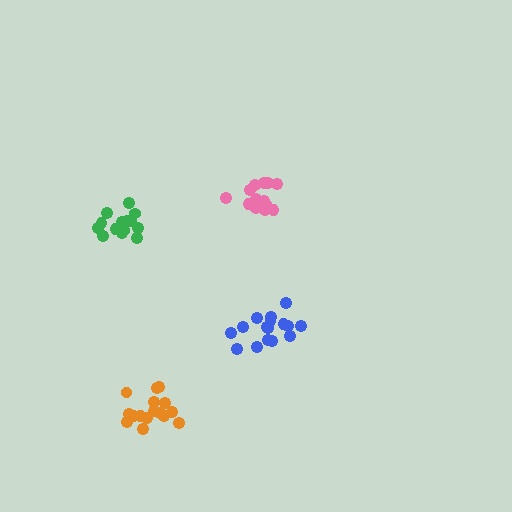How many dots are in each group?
Group 1: 16 dots, Group 2: 15 dots, Group 3: 13 dots, Group 4: 16 dots (60 total).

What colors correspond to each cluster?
The clusters are colored: blue, green, pink, orange.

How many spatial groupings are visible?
There are 4 spatial groupings.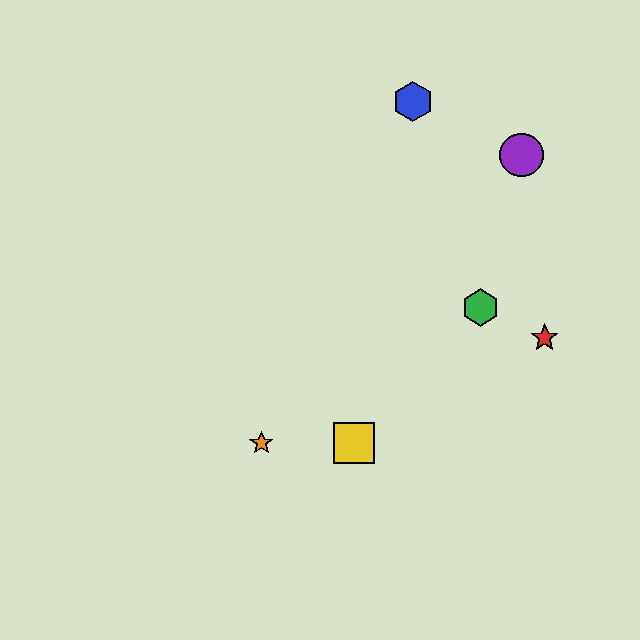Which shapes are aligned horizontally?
The yellow square, the orange star are aligned horizontally.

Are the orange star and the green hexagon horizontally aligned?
No, the orange star is at y≈443 and the green hexagon is at y≈308.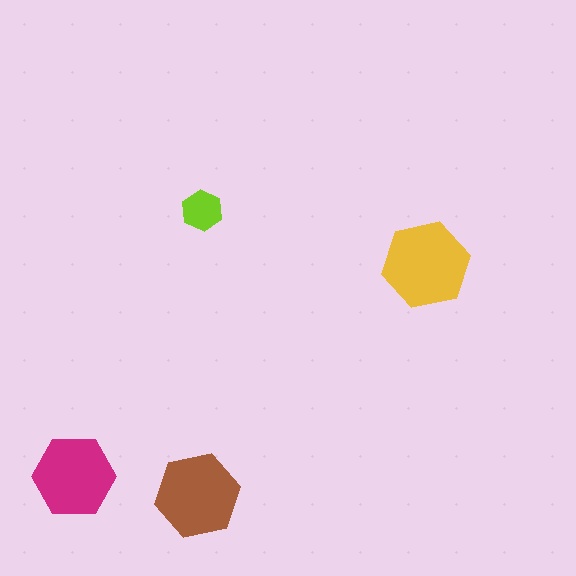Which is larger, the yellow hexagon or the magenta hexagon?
The yellow one.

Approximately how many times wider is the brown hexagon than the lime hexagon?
About 2 times wider.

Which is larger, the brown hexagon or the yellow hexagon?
The yellow one.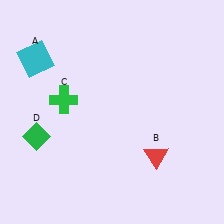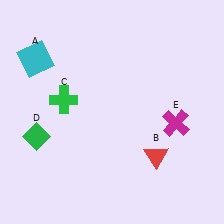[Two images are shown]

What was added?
A magenta cross (E) was added in Image 2.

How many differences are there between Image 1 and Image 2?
There is 1 difference between the two images.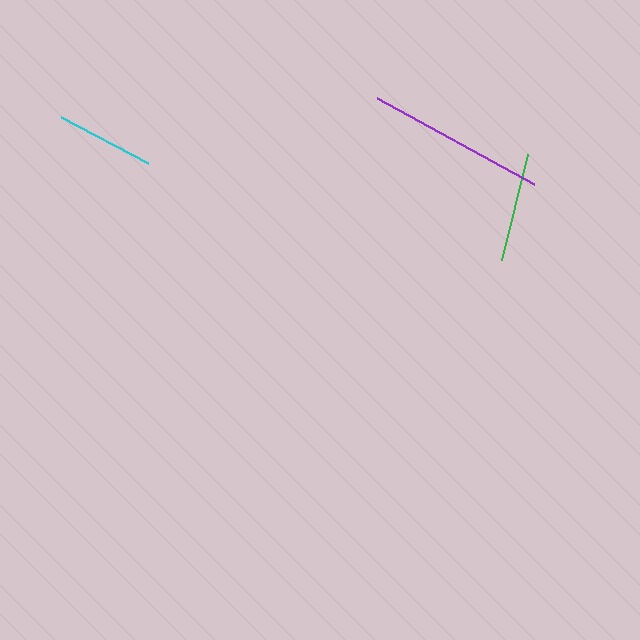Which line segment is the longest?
The purple line is the longest at approximately 180 pixels.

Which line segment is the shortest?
The cyan line is the shortest at approximately 99 pixels.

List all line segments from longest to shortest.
From longest to shortest: purple, green, cyan.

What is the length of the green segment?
The green segment is approximately 109 pixels long.